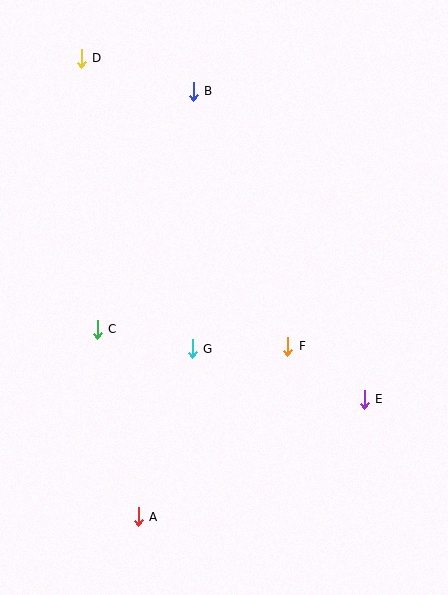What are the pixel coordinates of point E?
Point E is at (364, 399).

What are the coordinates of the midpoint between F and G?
The midpoint between F and G is at (240, 348).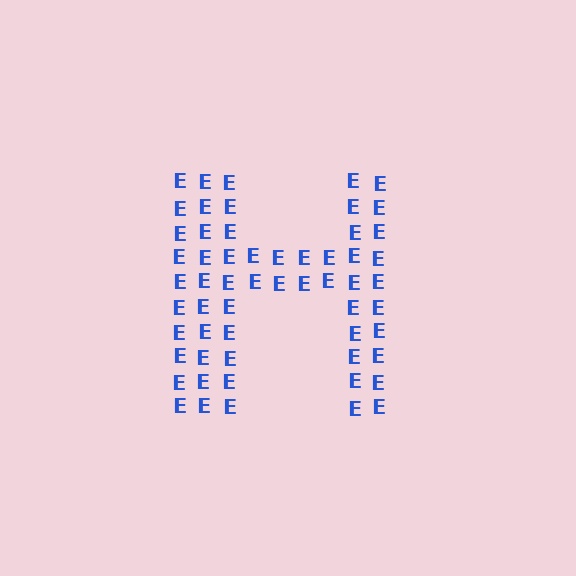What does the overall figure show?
The overall figure shows the letter H.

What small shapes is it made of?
It is made of small letter E's.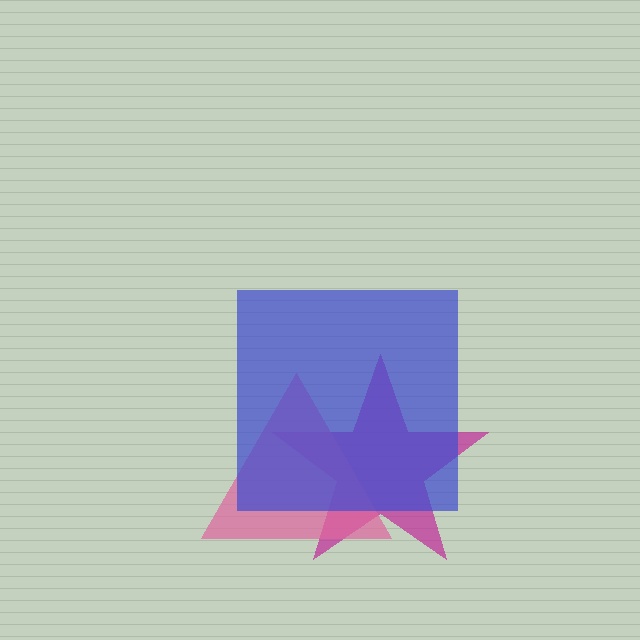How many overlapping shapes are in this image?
There are 3 overlapping shapes in the image.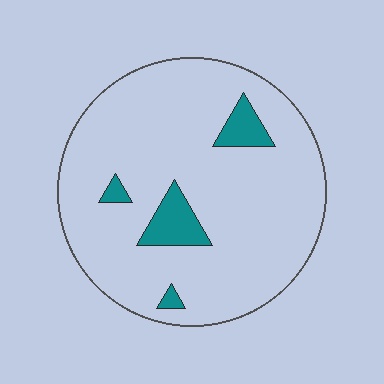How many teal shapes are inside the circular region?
4.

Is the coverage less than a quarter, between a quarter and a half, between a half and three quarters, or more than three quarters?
Less than a quarter.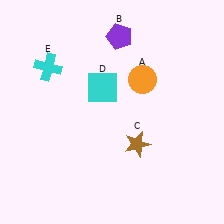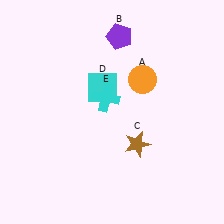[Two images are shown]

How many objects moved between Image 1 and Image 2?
1 object moved between the two images.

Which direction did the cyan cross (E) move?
The cyan cross (E) moved right.